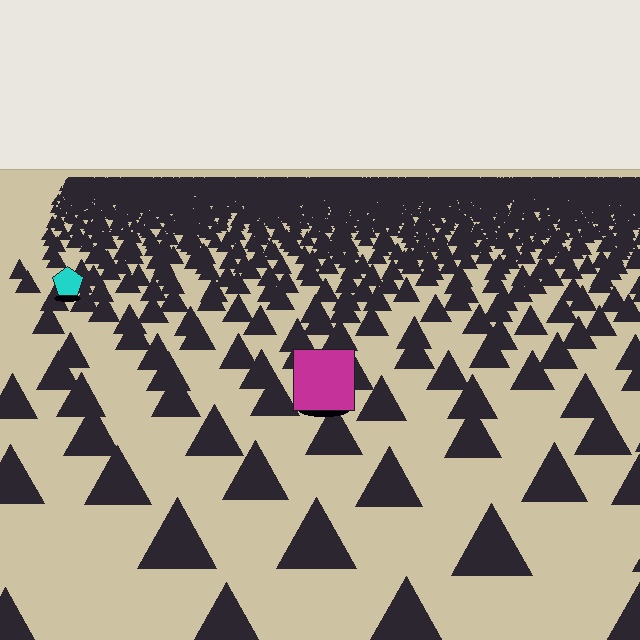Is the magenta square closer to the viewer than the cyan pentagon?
Yes. The magenta square is closer — you can tell from the texture gradient: the ground texture is coarser near it.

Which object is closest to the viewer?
The magenta square is closest. The texture marks near it are larger and more spread out.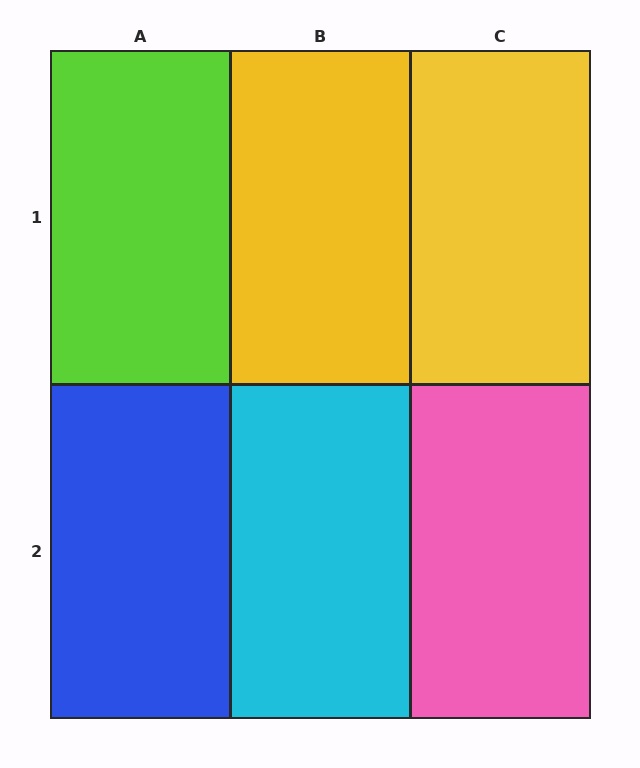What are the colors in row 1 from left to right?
Lime, yellow, yellow.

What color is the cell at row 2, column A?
Blue.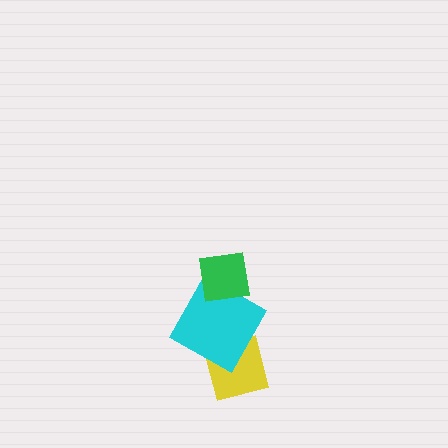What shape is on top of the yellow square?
The cyan square is on top of the yellow square.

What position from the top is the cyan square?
The cyan square is 2nd from the top.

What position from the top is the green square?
The green square is 1st from the top.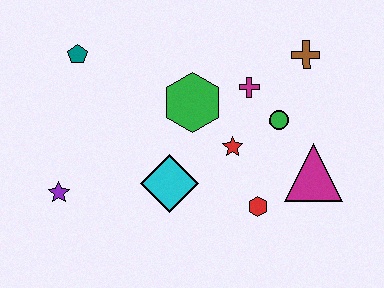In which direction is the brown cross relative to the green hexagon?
The brown cross is to the right of the green hexagon.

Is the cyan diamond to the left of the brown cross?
Yes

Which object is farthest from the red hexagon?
The teal pentagon is farthest from the red hexagon.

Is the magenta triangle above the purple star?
Yes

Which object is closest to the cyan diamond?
The red star is closest to the cyan diamond.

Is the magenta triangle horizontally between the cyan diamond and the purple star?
No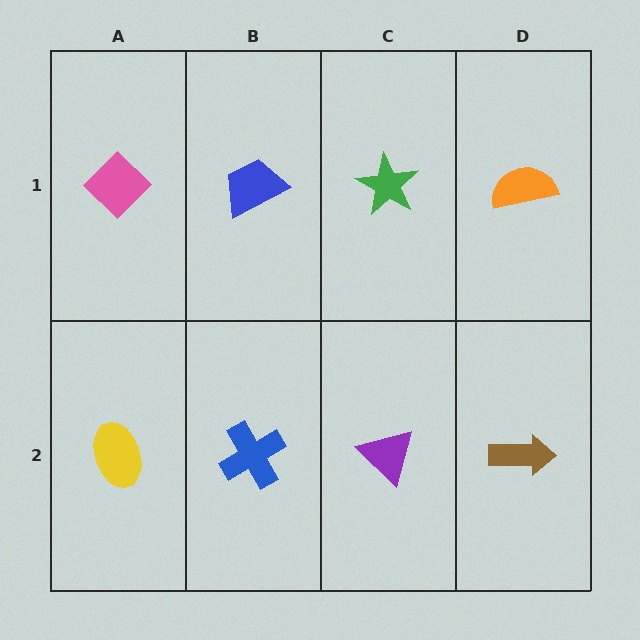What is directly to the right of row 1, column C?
An orange semicircle.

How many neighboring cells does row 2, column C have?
3.